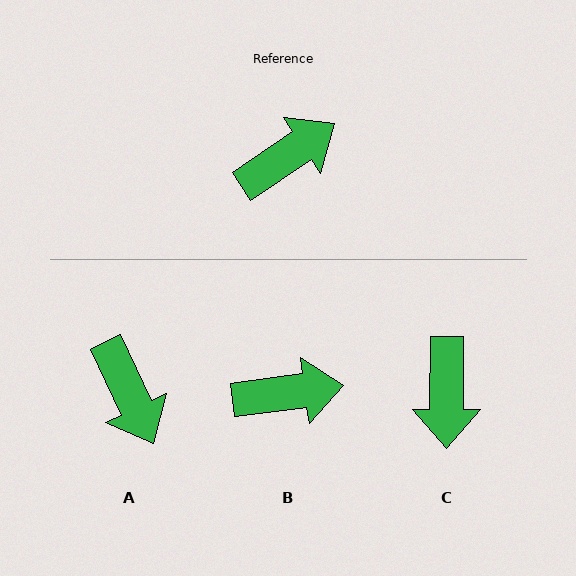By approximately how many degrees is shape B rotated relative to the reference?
Approximately 26 degrees clockwise.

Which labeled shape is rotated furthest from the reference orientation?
C, about 124 degrees away.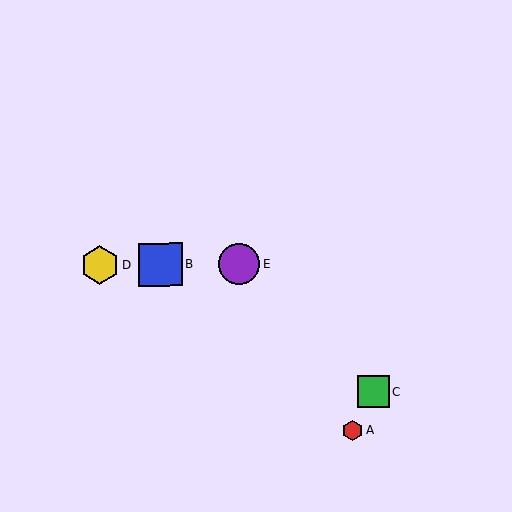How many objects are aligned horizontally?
3 objects (B, D, E) are aligned horizontally.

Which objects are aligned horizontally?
Objects B, D, E are aligned horizontally.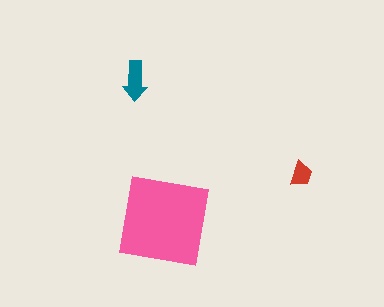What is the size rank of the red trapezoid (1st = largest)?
3rd.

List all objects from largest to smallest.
The pink square, the teal arrow, the red trapezoid.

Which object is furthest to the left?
The teal arrow is leftmost.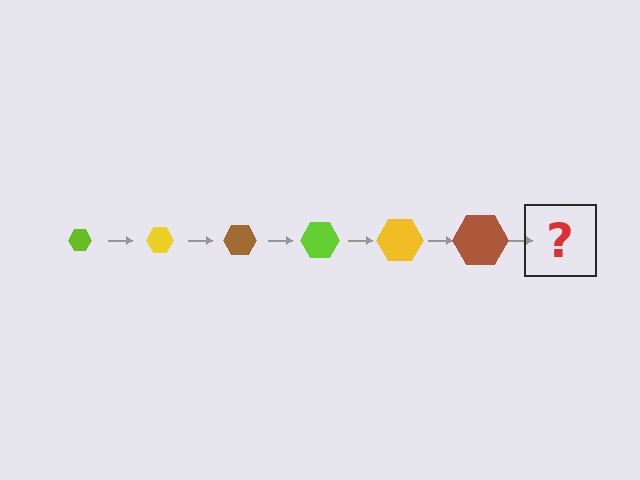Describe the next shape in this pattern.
It should be a lime hexagon, larger than the previous one.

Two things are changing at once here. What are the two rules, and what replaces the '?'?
The two rules are that the hexagon grows larger each step and the color cycles through lime, yellow, and brown. The '?' should be a lime hexagon, larger than the previous one.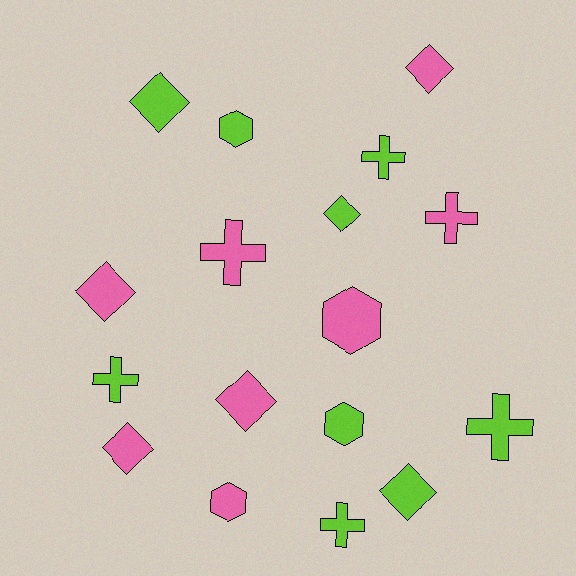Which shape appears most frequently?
Diamond, with 7 objects.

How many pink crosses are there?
There are 2 pink crosses.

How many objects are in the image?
There are 17 objects.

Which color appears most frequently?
Lime, with 9 objects.